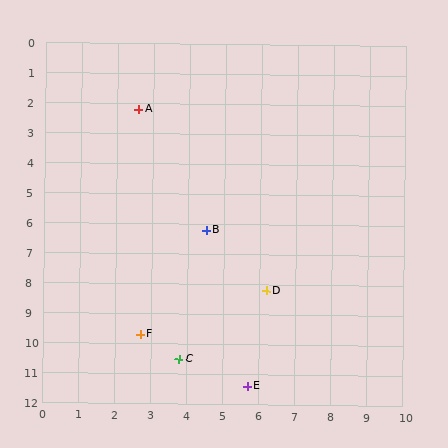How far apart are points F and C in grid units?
Points F and C are about 1.4 grid units apart.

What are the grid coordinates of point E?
Point E is at approximately (5.7, 11.4).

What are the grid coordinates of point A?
Point A is at approximately (2.6, 2.2).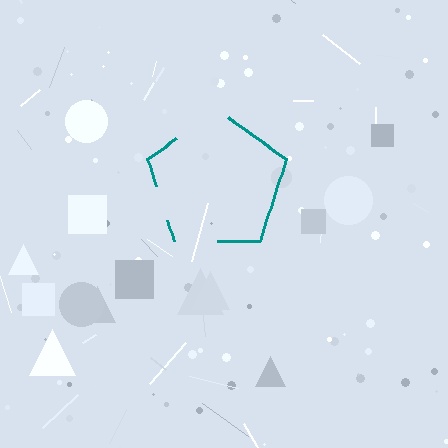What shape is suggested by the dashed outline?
The dashed outline suggests a pentagon.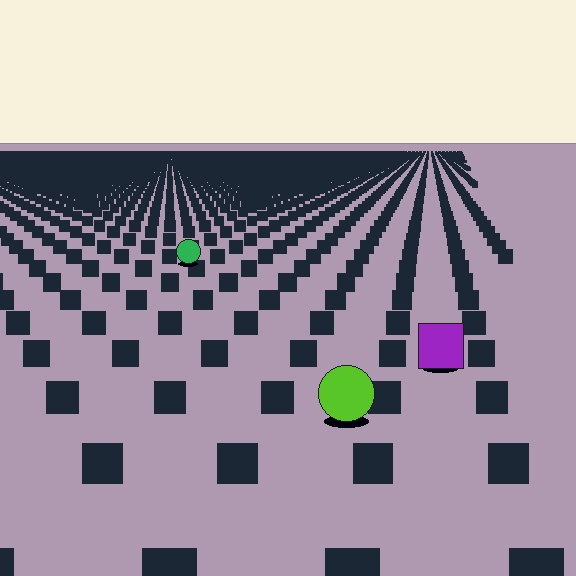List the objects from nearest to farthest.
From nearest to farthest: the lime circle, the purple square, the green circle.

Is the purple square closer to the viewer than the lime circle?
No. The lime circle is closer — you can tell from the texture gradient: the ground texture is coarser near it.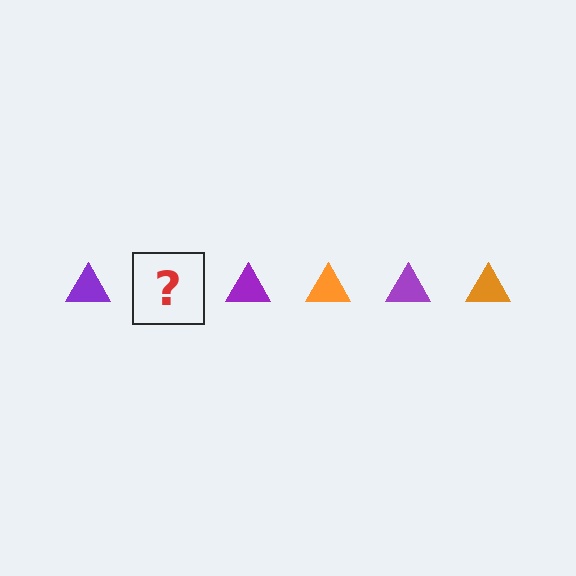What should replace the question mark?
The question mark should be replaced with an orange triangle.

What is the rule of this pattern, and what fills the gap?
The rule is that the pattern cycles through purple, orange triangles. The gap should be filled with an orange triangle.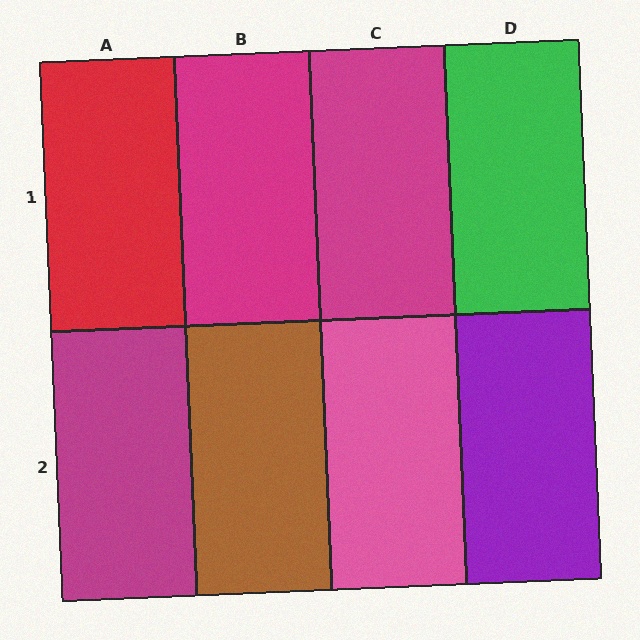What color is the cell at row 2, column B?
Brown.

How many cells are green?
1 cell is green.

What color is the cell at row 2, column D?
Purple.